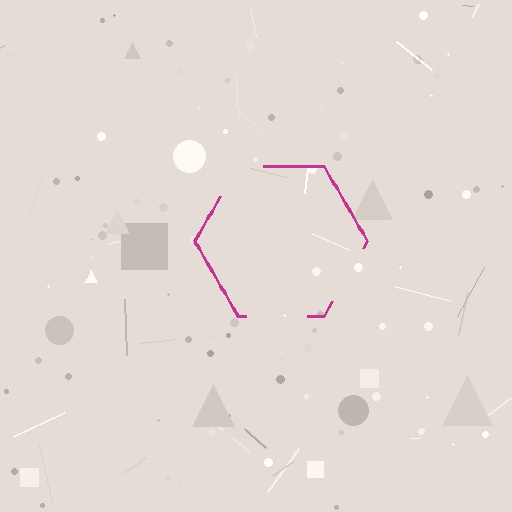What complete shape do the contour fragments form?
The contour fragments form a hexagon.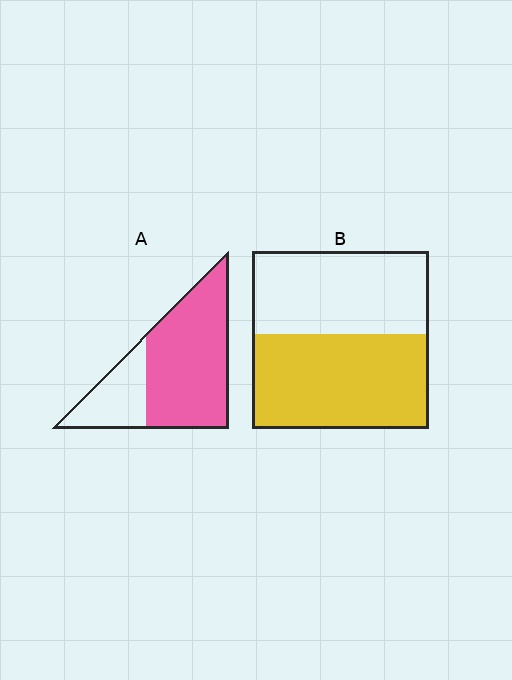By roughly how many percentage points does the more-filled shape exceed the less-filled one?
By roughly 20 percentage points (A over B).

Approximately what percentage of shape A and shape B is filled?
A is approximately 70% and B is approximately 55%.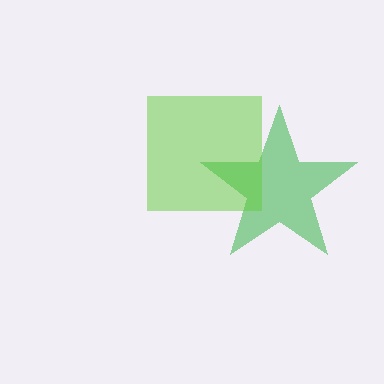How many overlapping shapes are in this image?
There are 2 overlapping shapes in the image.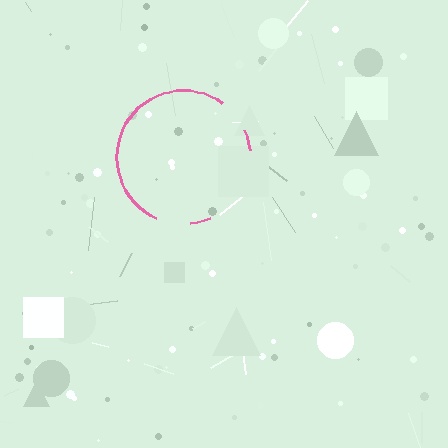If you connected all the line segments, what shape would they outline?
They would outline a circle.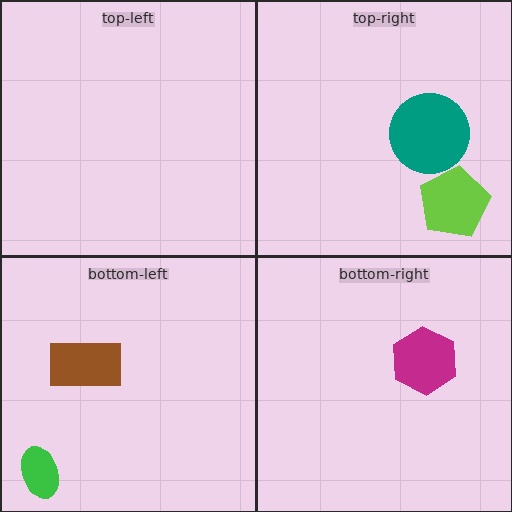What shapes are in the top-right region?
The teal circle, the lime pentagon.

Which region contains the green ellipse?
The bottom-left region.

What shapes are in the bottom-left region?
The green ellipse, the brown rectangle.